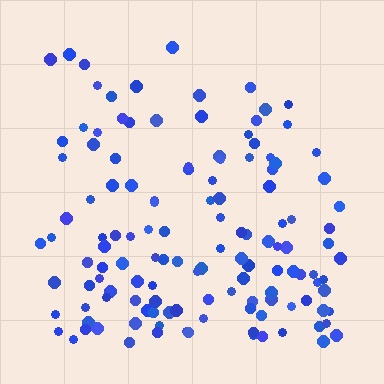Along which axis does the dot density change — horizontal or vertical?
Vertical.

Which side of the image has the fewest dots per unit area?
The top.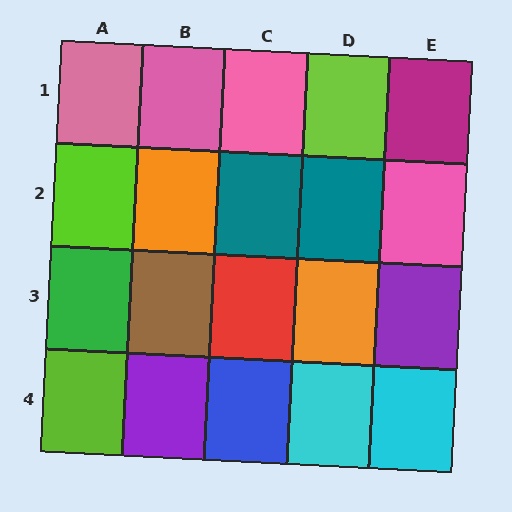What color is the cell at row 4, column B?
Purple.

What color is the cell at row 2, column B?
Orange.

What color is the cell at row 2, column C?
Teal.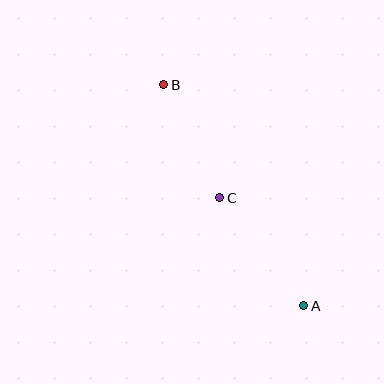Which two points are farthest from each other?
Points A and B are farthest from each other.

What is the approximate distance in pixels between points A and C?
The distance between A and C is approximately 137 pixels.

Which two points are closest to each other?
Points B and C are closest to each other.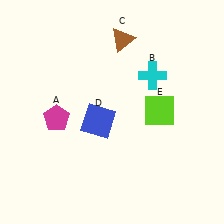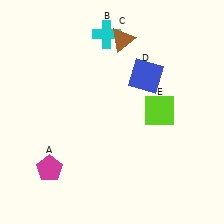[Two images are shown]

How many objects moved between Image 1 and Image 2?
3 objects moved between the two images.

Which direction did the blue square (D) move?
The blue square (D) moved right.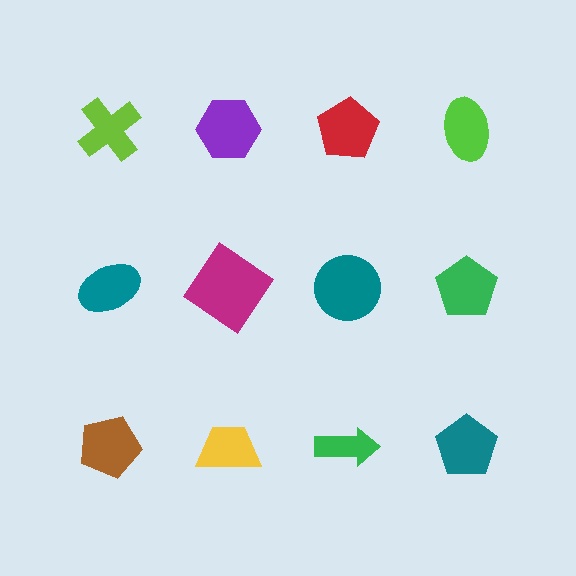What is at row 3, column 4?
A teal pentagon.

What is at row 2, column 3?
A teal circle.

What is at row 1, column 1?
A lime cross.